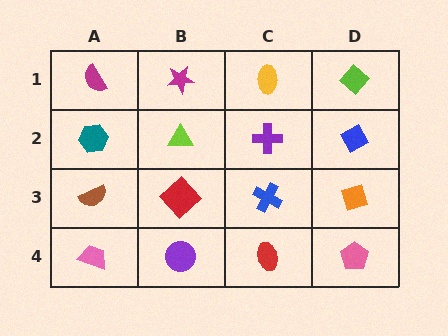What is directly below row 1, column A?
A teal hexagon.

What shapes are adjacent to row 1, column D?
A blue diamond (row 2, column D), a yellow ellipse (row 1, column C).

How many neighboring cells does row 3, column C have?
4.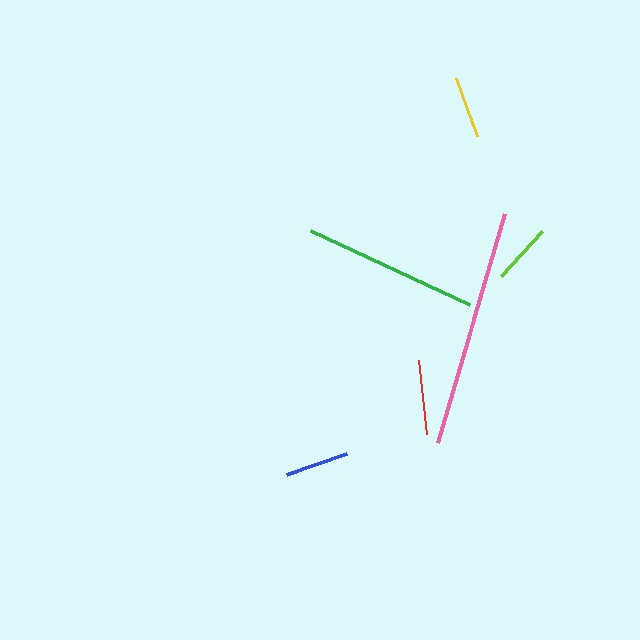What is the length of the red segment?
The red segment is approximately 75 pixels long.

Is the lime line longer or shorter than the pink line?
The pink line is longer than the lime line.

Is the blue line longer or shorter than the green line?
The green line is longer than the blue line.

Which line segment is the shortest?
The lime line is the shortest at approximately 61 pixels.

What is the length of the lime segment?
The lime segment is approximately 61 pixels long.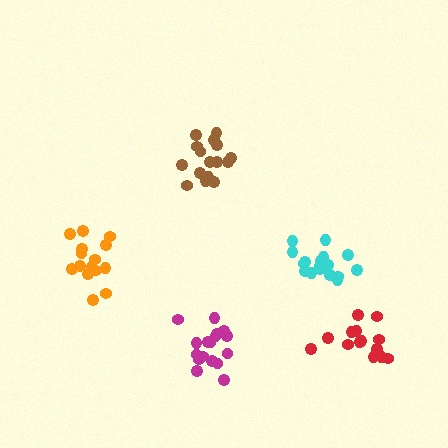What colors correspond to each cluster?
The clusters are colored: brown, magenta, orange, cyan, red.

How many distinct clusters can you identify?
There are 5 distinct clusters.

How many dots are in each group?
Group 1: 16 dots, Group 2: 17 dots, Group 3: 15 dots, Group 4: 17 dots, Group 5: 14 dots (79 total).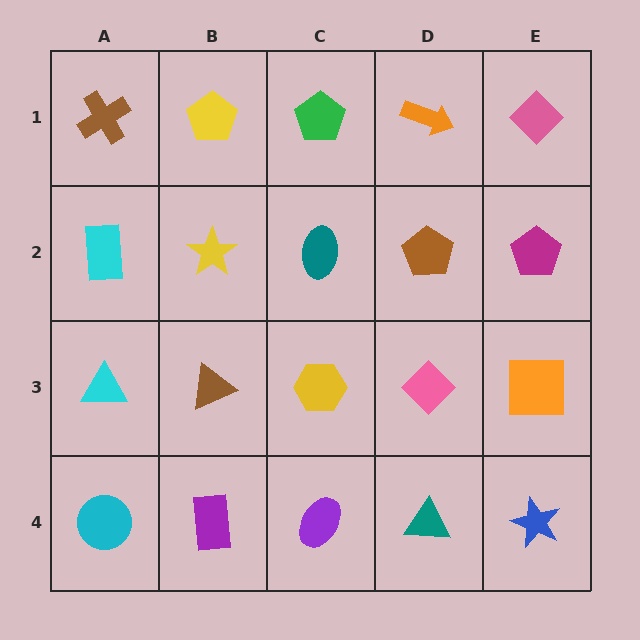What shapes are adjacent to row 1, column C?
A teal ellipse (row 2, column C), a yellow pentagon (row 1, column B), an orange arrow (row 1, column D).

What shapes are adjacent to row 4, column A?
A cyan triangle (row 3, column A), a purple rectangle (row 4, column B).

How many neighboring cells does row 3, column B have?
4.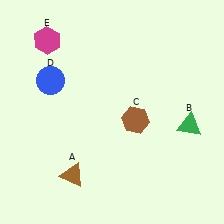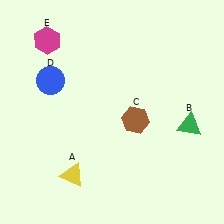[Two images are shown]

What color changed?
The triangle (A) changed from brown in Image 1 to yellow in Image 2.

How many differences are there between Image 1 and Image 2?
There is 1 difference between the two images.